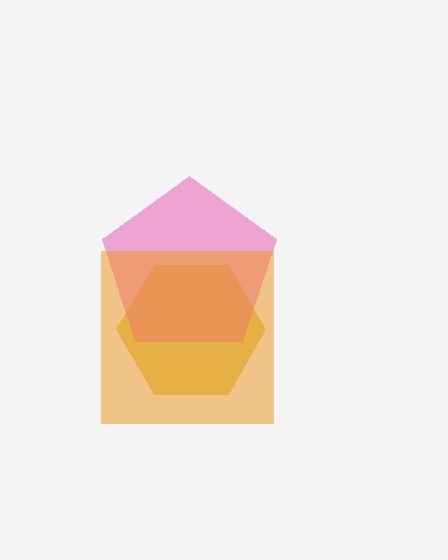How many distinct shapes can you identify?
There are 3 distinct shapes: a yellow hexagon, a pink pentagon, an orange square.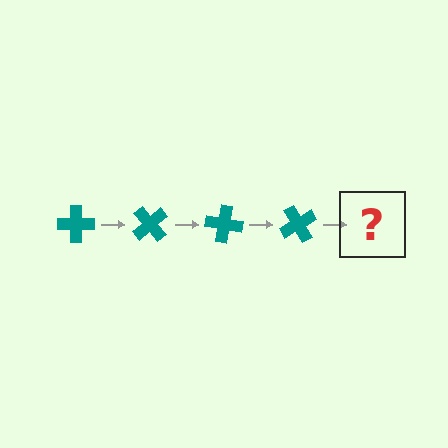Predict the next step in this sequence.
The next step is a teal cross rotated 200 degrees.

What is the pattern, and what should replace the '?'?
The pattern is that the cross rotates 50 degrees each step. The '?' should be a teal cross rotated 200 degrees.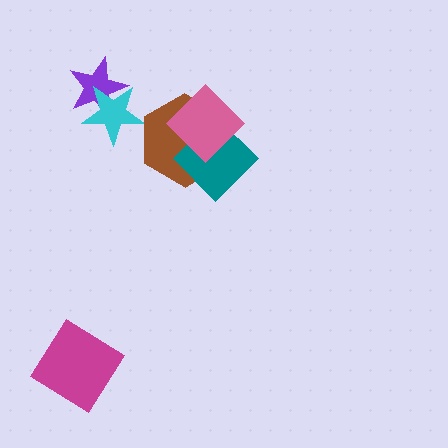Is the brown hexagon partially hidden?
Yes, it is partially covered by another shape.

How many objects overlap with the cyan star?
1 object overlaps with the cyan star.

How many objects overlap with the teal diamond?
2 objects overlap with the teal diamond.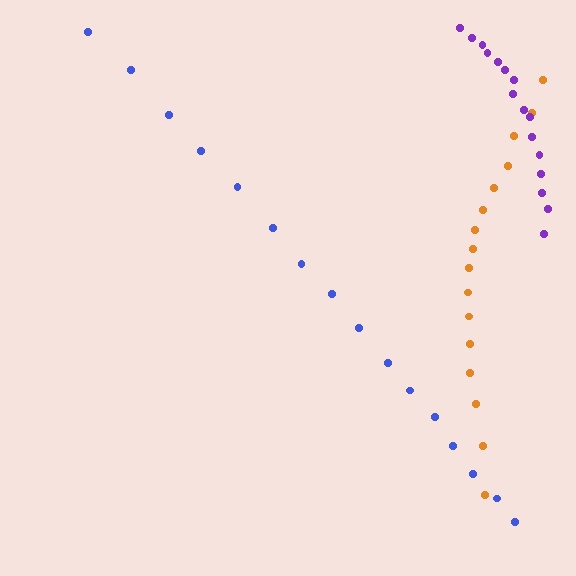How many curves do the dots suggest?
There are 3 distinct paths.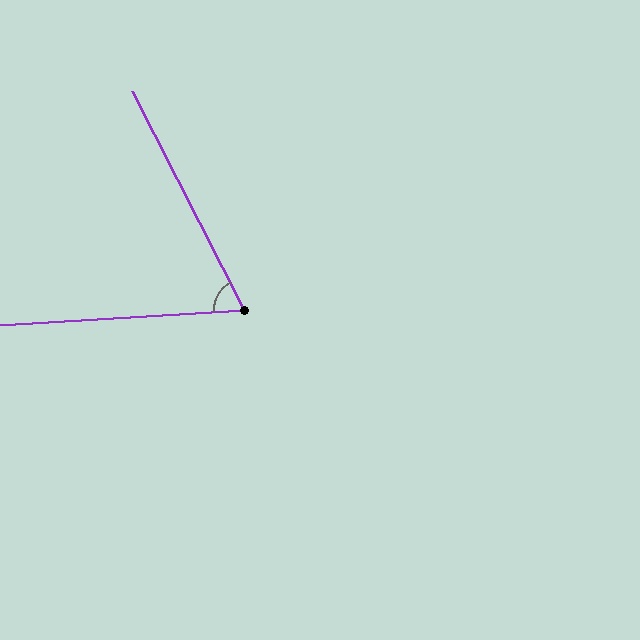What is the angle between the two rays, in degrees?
Approximately 66 degrees.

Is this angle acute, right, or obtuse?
It is acute.